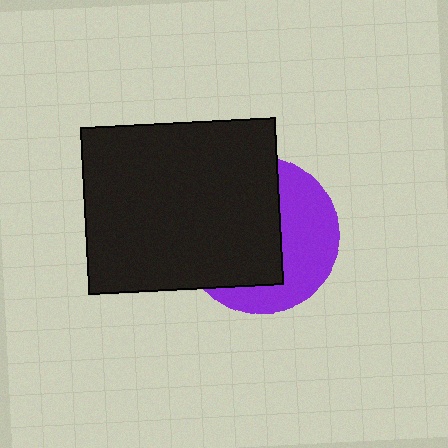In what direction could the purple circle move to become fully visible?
The purple circle could move right. That would shift it out from behind the black rectangle entirely.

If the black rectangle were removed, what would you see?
You would see the complete purple circle.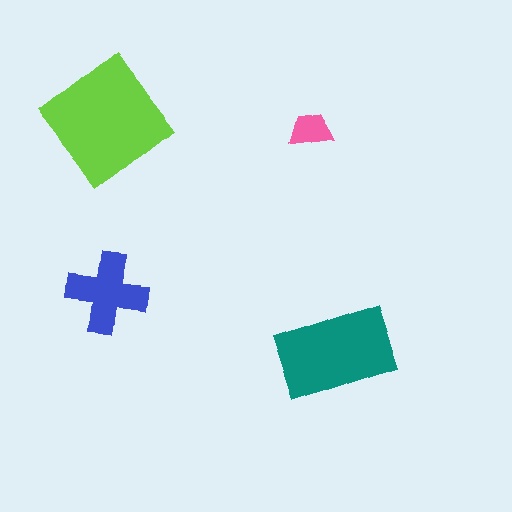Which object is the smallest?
The pink trapezoid.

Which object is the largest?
The lime diamond.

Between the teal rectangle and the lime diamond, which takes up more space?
The lime diamond.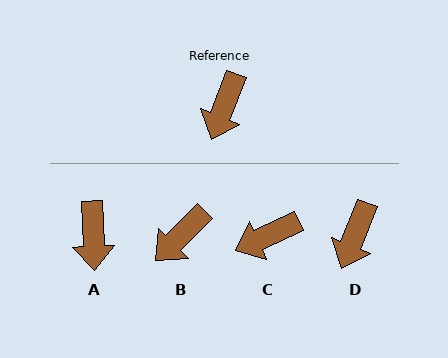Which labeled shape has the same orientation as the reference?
D.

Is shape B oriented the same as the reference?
No, it is off by about 23 degrees.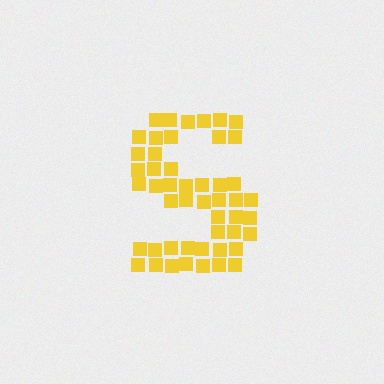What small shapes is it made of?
It is made of small squares.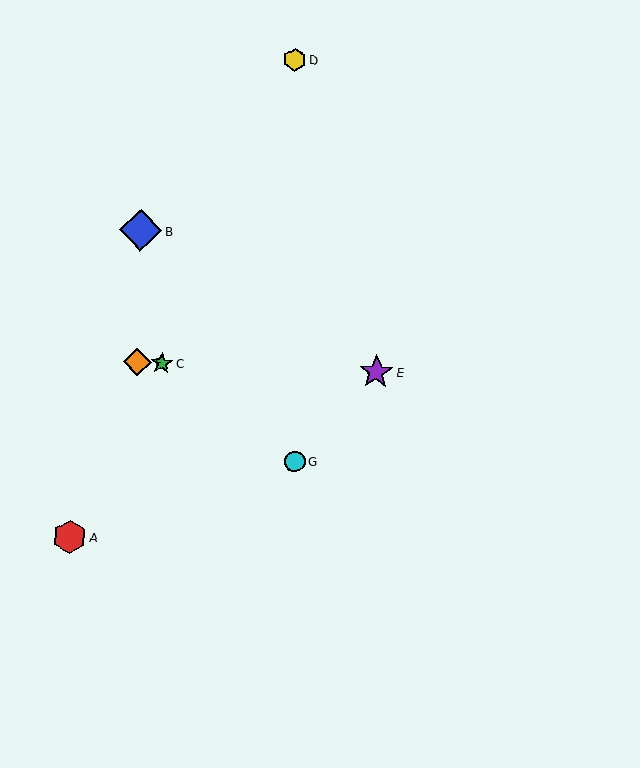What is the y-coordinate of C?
Object C is at y≈363.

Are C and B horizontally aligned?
No, C is at y≈363 and B is at y≈230.